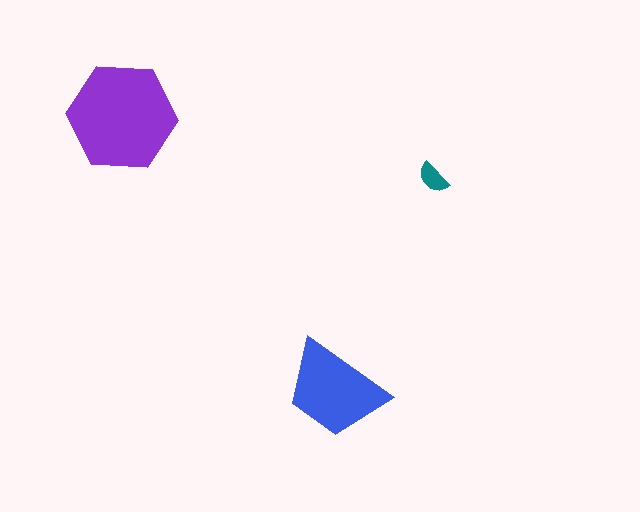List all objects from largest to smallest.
The purple hexagon, the blue trapezoid, the teal semicircle.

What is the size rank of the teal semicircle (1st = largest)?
3rd.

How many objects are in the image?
There are 3 objects in the image.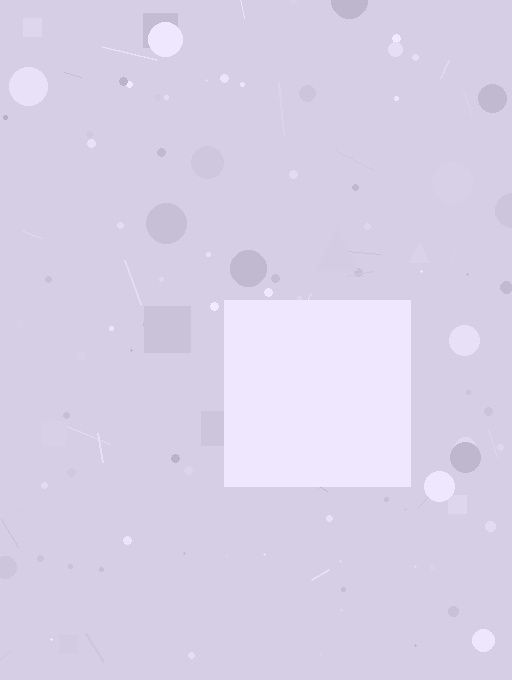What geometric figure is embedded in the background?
A square is embedded in the background.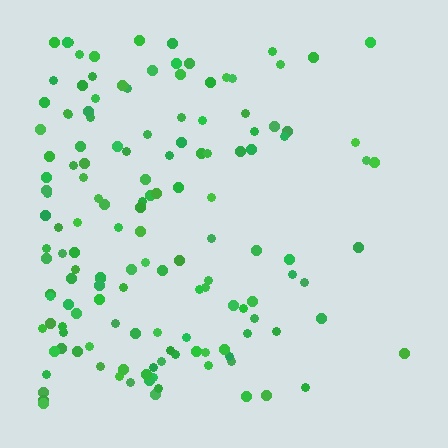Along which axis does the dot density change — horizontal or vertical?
Horizontal.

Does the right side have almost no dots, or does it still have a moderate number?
Still a moderate number, just noticeably fewer than the left.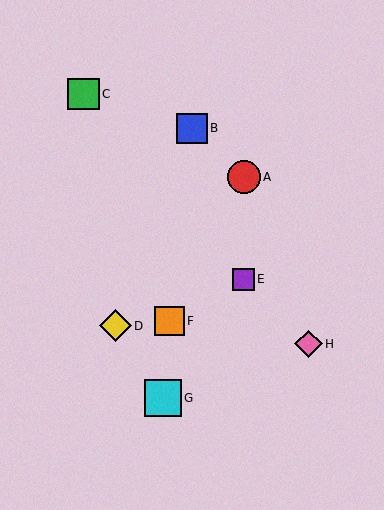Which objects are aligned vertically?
Objects A, E are aligned vertically.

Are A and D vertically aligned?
No, A is at x≈244 and D is at x≈115.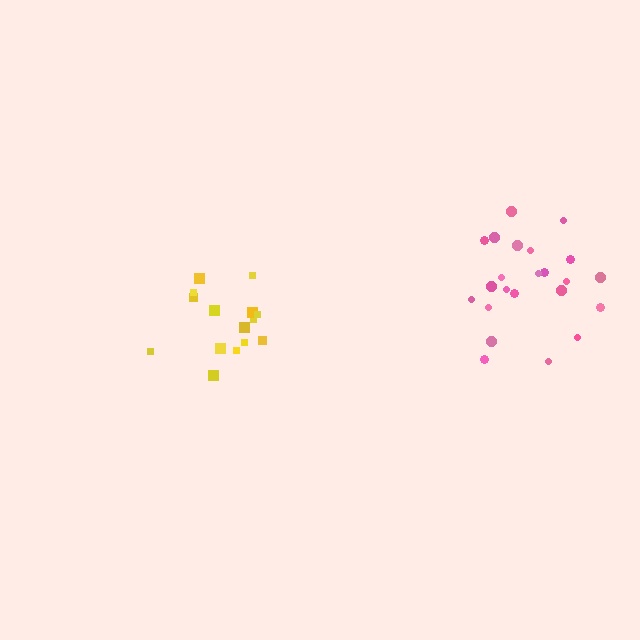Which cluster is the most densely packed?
Yellow.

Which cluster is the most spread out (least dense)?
Pink.